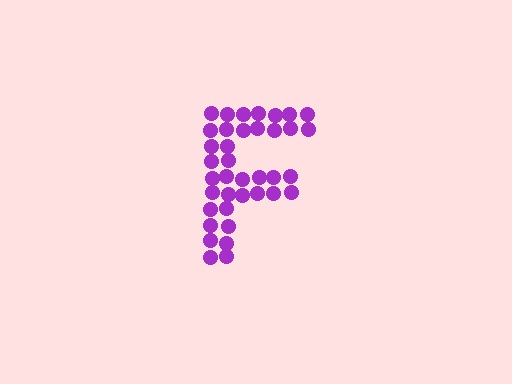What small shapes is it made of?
It is made of small circles.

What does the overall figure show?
The overall figure shows the letter F.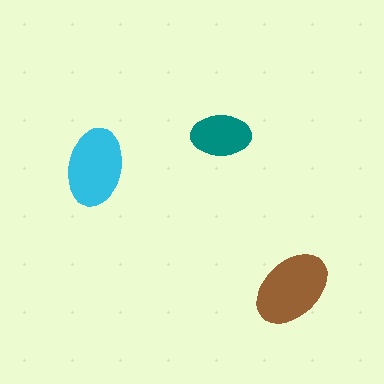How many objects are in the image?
There are 3 objects in the image.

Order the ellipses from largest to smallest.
the brown one, the cyan one, the teal one.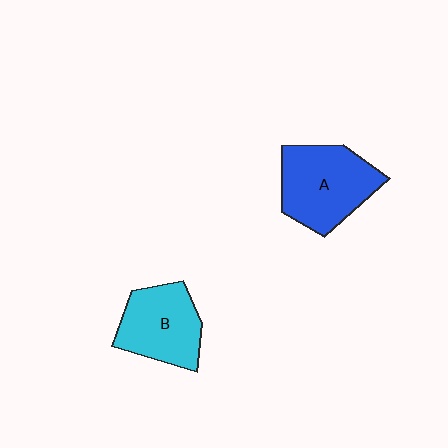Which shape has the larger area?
Shape A (blue).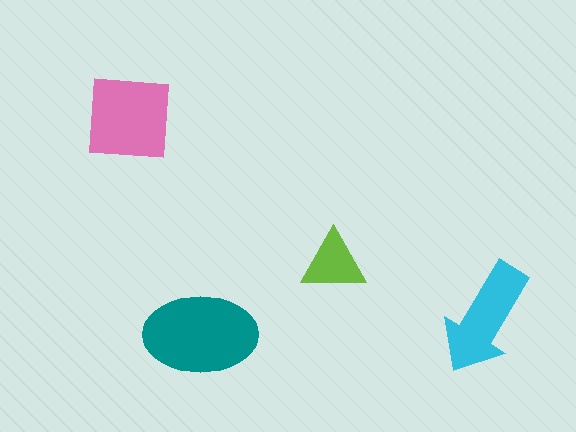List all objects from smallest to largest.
The lime triangle, the cyan arrow, the pink square, the teal ellipse.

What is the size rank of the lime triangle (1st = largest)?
4th.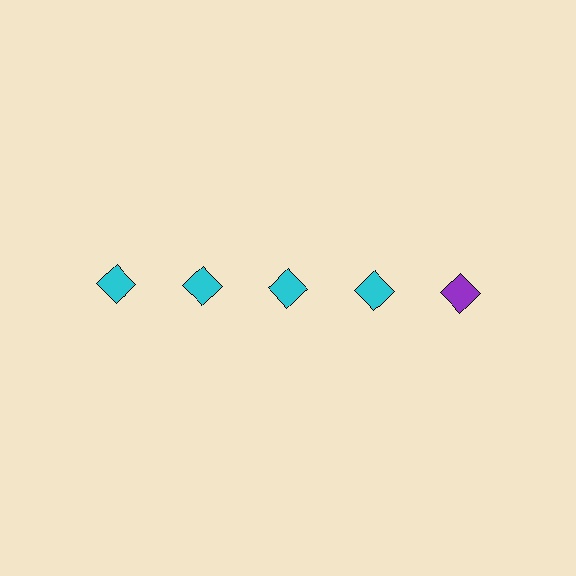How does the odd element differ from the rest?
It has a different color: purple instead of cyan.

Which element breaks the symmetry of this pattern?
The purple diamond in the top row, rightmost column breaks the symmetry. All other shapes are cyan diamonds.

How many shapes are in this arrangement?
There are 5 shapes arranged in a grid pattern.